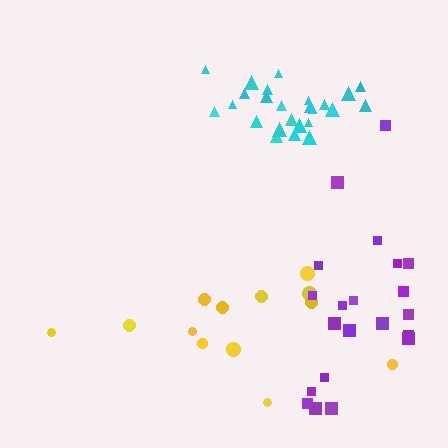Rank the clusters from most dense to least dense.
cyan, purple, yellow.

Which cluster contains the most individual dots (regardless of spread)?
Cyan (25).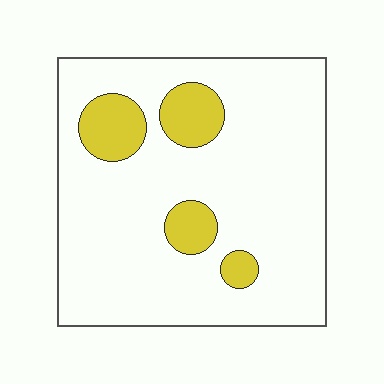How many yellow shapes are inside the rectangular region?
4.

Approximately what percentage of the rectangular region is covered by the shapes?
Approximately 15%.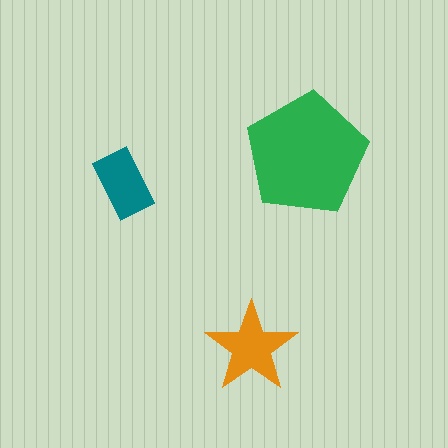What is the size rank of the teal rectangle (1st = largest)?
3rd.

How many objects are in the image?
There are 3 objects in the image.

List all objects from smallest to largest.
The teal rectangle, the orange star, the green pentagon.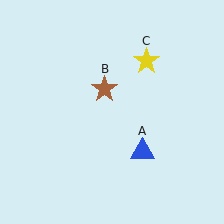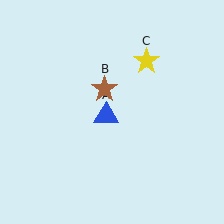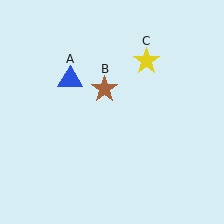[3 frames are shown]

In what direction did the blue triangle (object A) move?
The blue triangle (object A) moved up and to the left.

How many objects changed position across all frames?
1 object changed position: blue triangle (object A).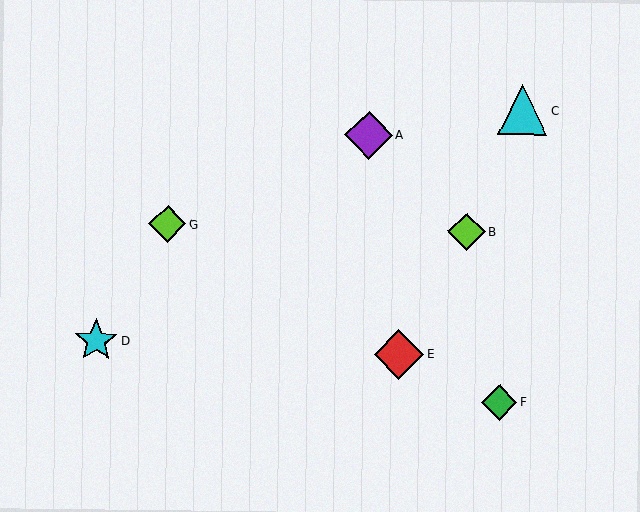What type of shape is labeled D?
Shape D is a cyan star.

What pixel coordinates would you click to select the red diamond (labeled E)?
Click at (399, 354) to select the red diamond E.